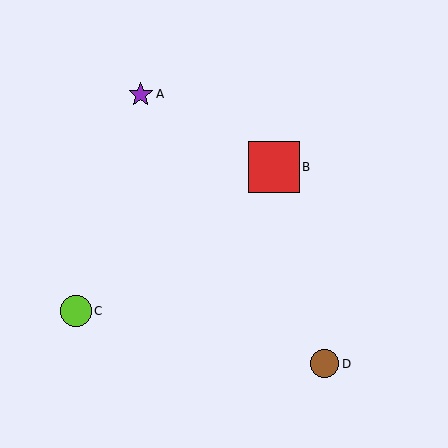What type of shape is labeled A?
Shape A is a purple star.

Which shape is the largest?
The red square (labeled B) is the largest.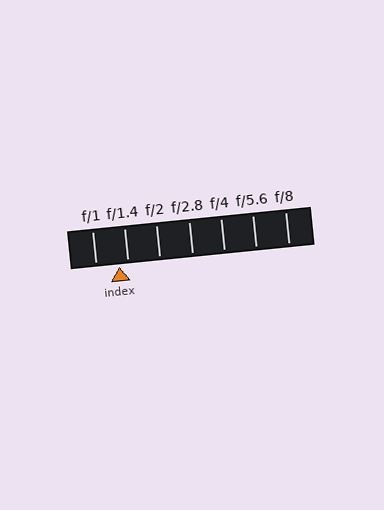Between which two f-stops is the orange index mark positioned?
The index mark is between f/1 and f/1.4.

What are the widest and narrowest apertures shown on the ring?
The widest aperture shown is f/1 and the narrowest is f/8.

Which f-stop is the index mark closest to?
The index mark is closest to f/1.4.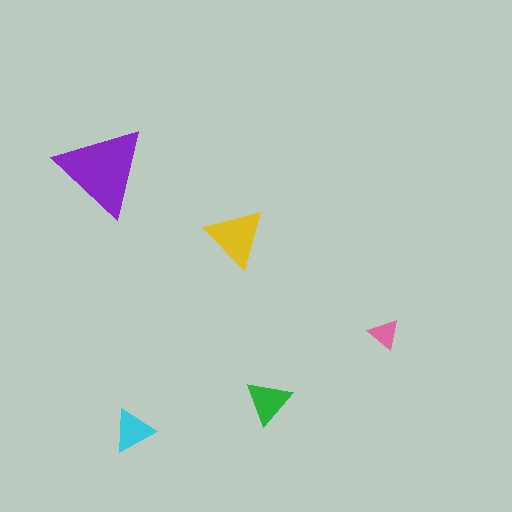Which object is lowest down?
The cyan triangle is bottommost.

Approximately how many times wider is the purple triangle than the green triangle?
About 2 times wider.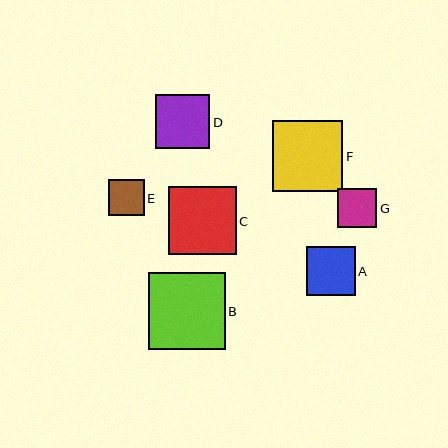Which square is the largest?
Square B is the largest with a size of approximately 77 pixels.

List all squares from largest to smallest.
From largest to smallest: B, F, C, D, A, G, E.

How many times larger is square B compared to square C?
Square B is approximately 1.1 times the size of square C.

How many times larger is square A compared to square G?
Square A is approximately 1.3 times the size of square G.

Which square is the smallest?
Square E is the smallest with a size of approximately 36 pixels.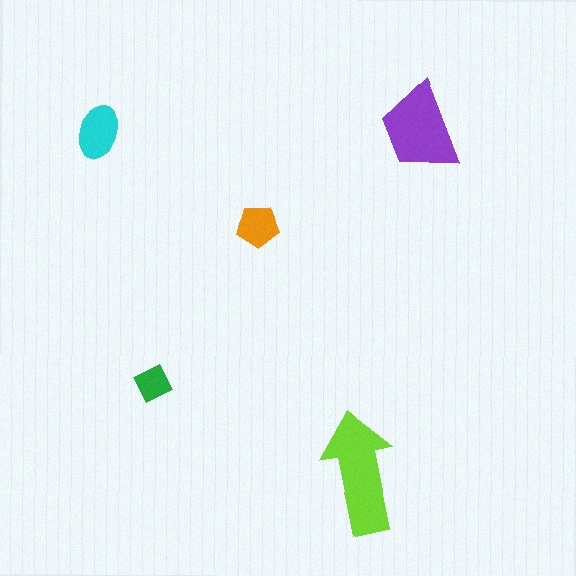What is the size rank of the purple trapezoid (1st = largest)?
2nd.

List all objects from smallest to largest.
The green square, the orange pentagon, the cyan ellipse, the purple trapezoid, the lime arrow.